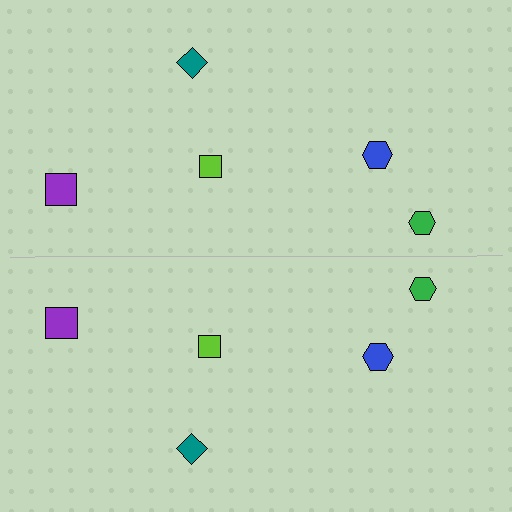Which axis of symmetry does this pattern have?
The pattern has a horizontal axis of symmetry running through the center of the image.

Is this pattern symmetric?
Yes, this pattern has bilateral (reflection) symmetry.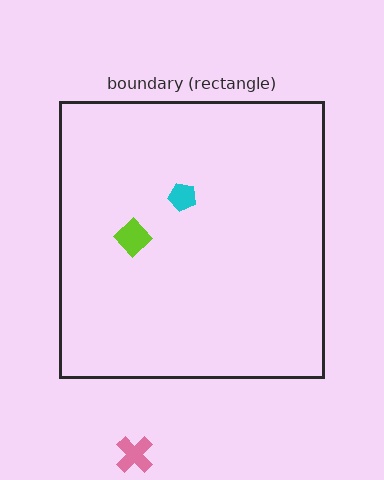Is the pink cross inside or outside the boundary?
Outside.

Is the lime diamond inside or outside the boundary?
Inside.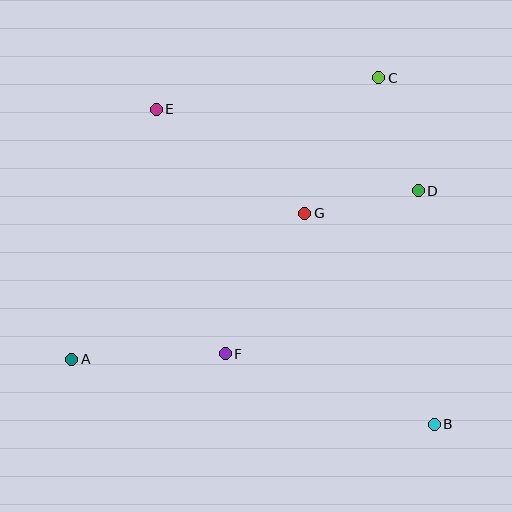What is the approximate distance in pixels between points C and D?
The distance between C and D is approximately 120 pixels.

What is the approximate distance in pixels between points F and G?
The distance between F and G is approximately 161 pixels.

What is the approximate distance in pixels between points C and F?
The distance between C and F is approximately 316 pixels.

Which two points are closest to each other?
Points D and G are closest to each other.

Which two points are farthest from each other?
Points B and E are farthest from each other.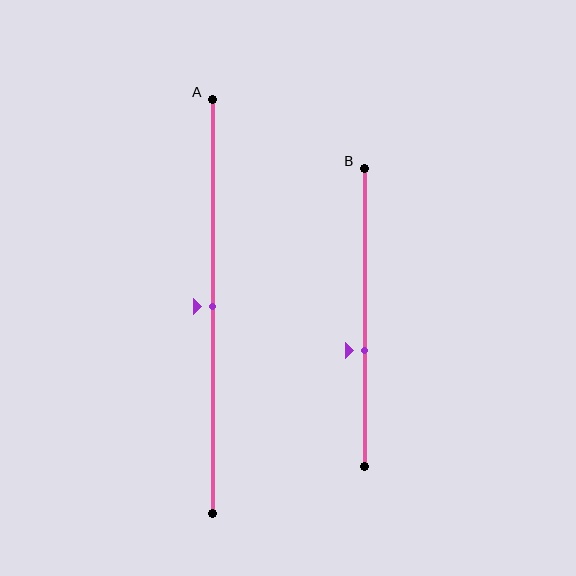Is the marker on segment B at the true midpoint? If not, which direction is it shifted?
No, the marker on segment B is shifted downward by about 11% of the segment length.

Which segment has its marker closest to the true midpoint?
Segment A has its marker closest to the true midpoint.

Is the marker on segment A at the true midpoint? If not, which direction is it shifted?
Yes, the marker on segment A is at the true midpoint.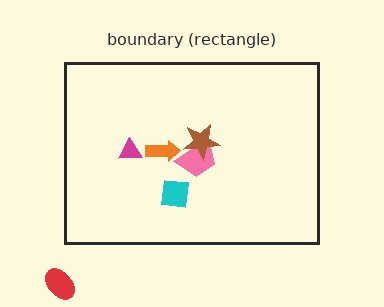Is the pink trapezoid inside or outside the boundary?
Inside.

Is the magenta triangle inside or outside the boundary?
Inside.